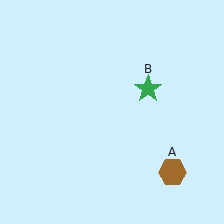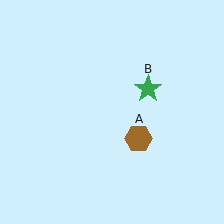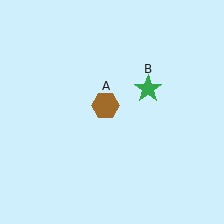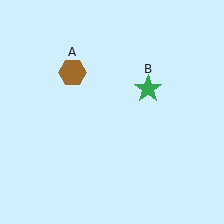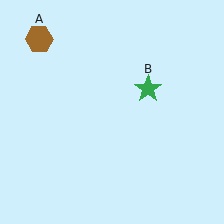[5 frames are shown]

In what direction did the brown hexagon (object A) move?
The brown hexagon (object A) moved up and to the left.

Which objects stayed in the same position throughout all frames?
Green star (object B) remained stationary.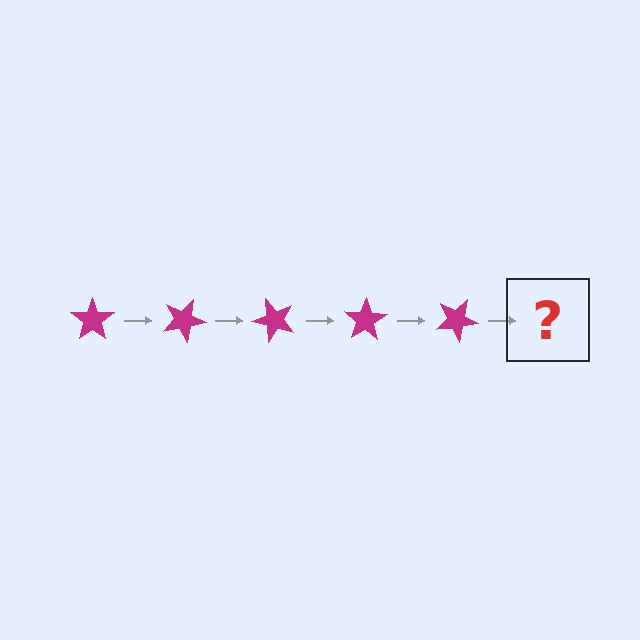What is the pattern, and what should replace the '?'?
The pattern is that the star rotates 25 degrees each step. The '?' should be a magenta star rotated 125 degrees.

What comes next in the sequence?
The next element should be a magenta star rotated 125 degrees.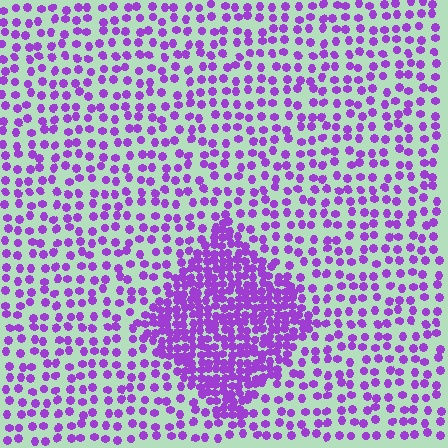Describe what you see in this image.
The image contains small purple elements arranged at two different densities. A diamond-shaped region is visible where the elements are more densely packed than the surrounding area.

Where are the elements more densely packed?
The elements are more densely packed inside the diamond boundary.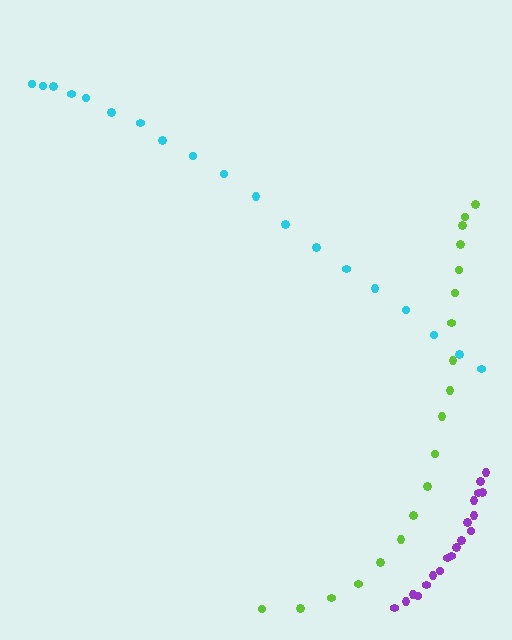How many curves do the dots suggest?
There are 3 distinct paths.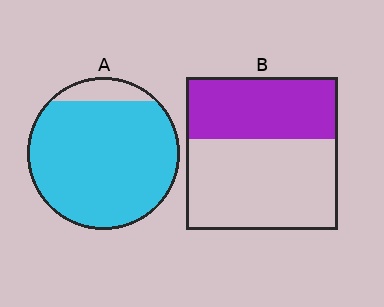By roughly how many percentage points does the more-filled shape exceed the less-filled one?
By roughly 50 percentage points (A over B).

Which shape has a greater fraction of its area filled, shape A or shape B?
Shape A.